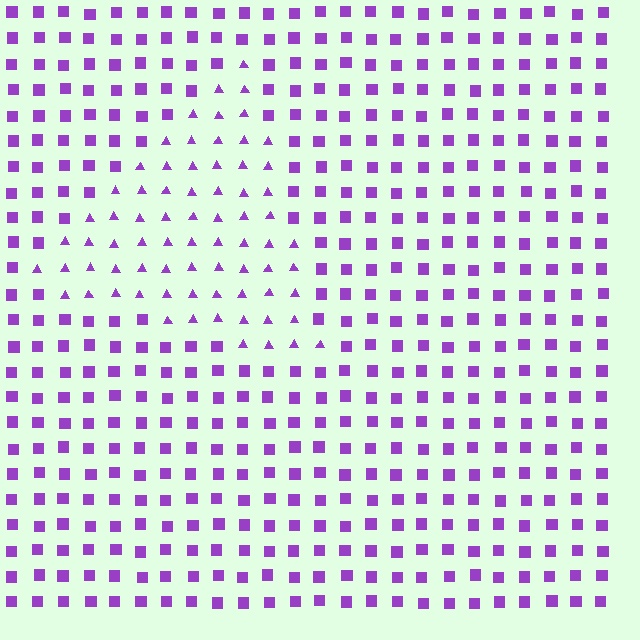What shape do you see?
I see a triangle.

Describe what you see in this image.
The image is filled with small purple elements arranged in a uniform grid. A triangle-shaped region contains triangles, while the surrounding area contains squares. The boundary is defined purely by the change in element shape.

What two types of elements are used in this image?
The image uses triangles inside the triangle region and squares outside it.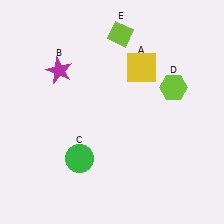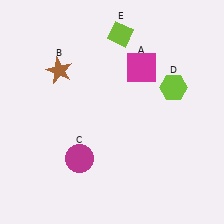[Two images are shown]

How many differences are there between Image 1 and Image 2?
There are 3 differences between the two images.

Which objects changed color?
A changed from yellow to magenta. B changed from magenta to brown. C changed from green to magenta.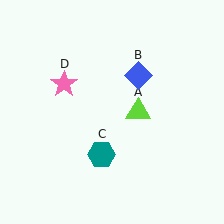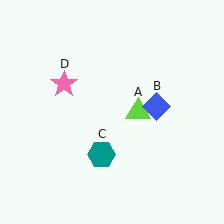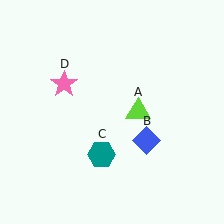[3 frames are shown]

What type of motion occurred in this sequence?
The blue diamond (object B) rotated clockwise around the center of the scene.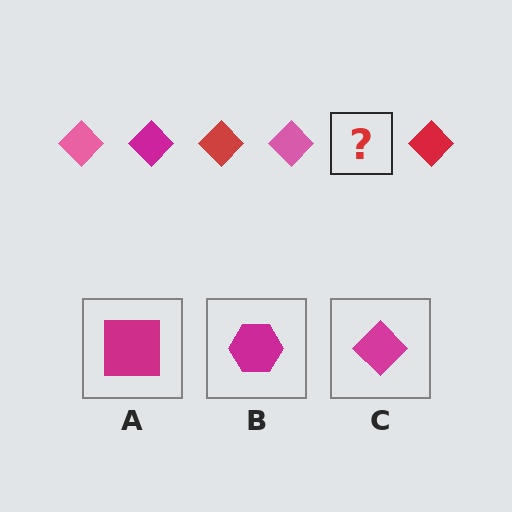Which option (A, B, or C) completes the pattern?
C.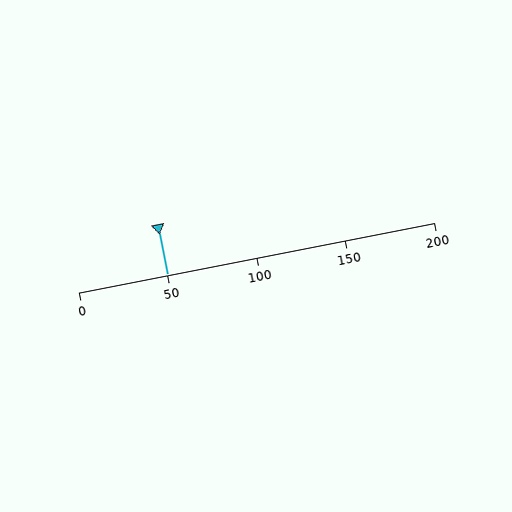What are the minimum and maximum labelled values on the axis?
The axis runs from 0 to 200.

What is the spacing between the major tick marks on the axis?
The major ticks are spaced 50 apart.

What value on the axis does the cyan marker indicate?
The marker indicates approximately 50.